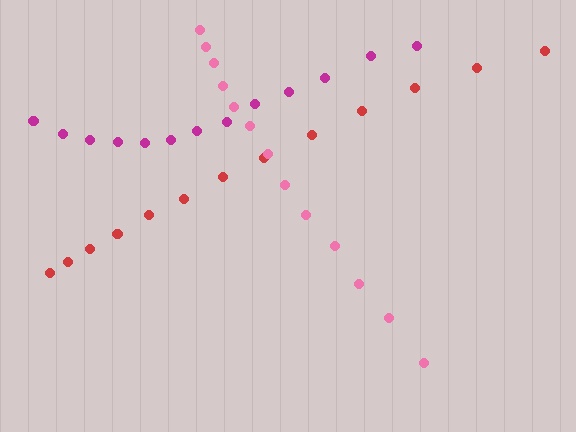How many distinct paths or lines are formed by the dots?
There are 3 distinct paths.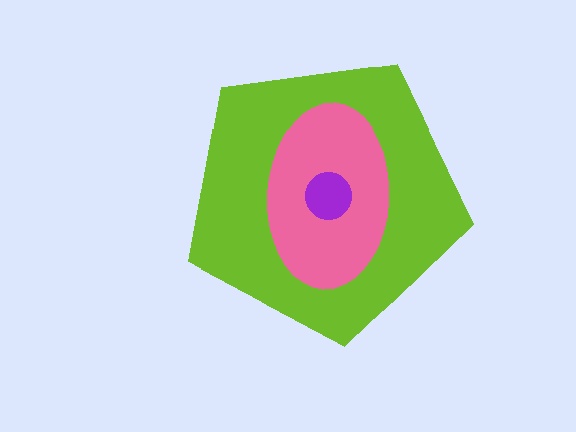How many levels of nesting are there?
3.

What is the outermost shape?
The lime pentagon.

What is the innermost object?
The purple circle.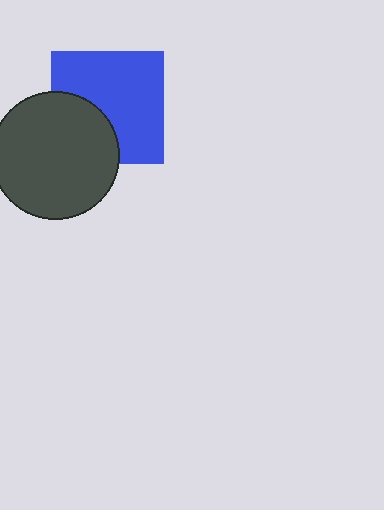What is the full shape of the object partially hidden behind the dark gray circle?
The partially hidden object is a blue square.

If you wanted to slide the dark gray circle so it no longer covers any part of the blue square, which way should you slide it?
Slide it toward the lower-left — that is the most direct way to separate the two shapes.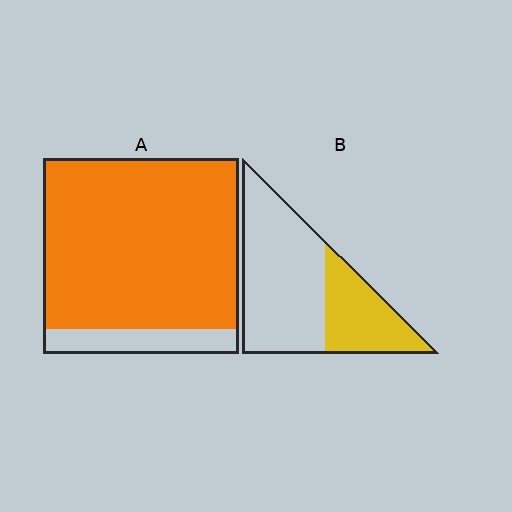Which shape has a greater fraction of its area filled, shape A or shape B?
Shape A.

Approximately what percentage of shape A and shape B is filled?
A is approximately 85% and B is approximately 35%.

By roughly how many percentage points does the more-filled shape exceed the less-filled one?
By roughly 55 percentage points (A over B).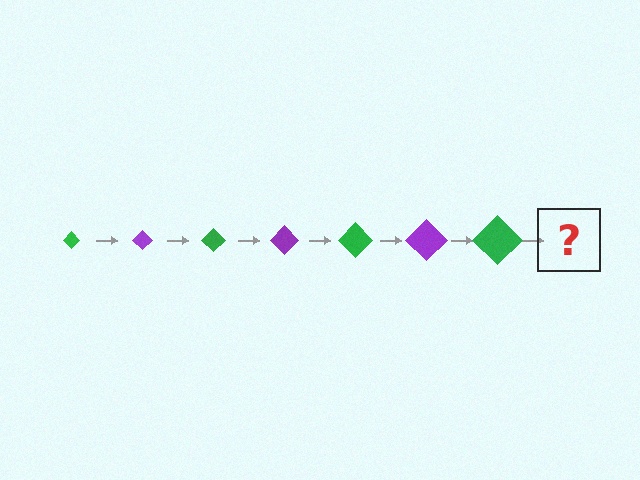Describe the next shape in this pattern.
It should be a purple diamond, larger than the previous one.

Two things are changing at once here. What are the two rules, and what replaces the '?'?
The two rules are that the diamond grows larger each step and the color cycles through green and purple. The '?' should be a purple diamond, larger than the previous one.